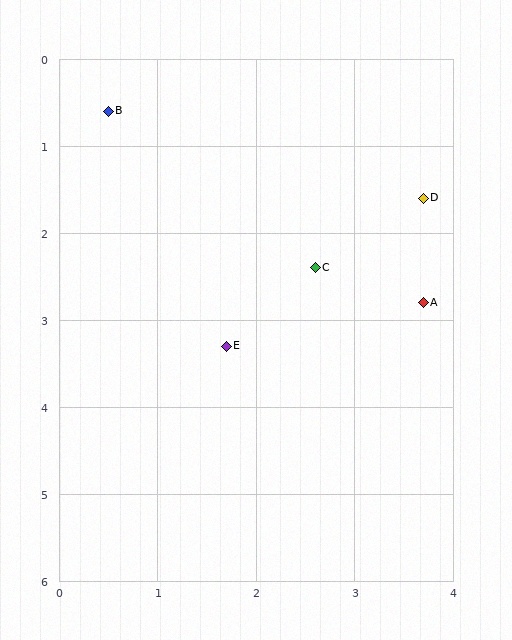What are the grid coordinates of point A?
Point A is at approximately (3.7, 2.8).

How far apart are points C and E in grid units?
Points C and E are about 1.3 grid units apart.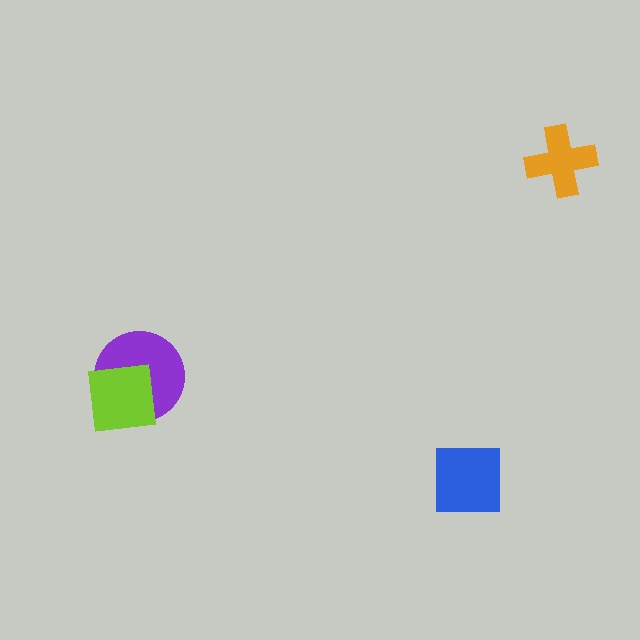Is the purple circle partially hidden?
Yes, it is partially covered by another shape.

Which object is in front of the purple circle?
The lime square is in front of the purple circle.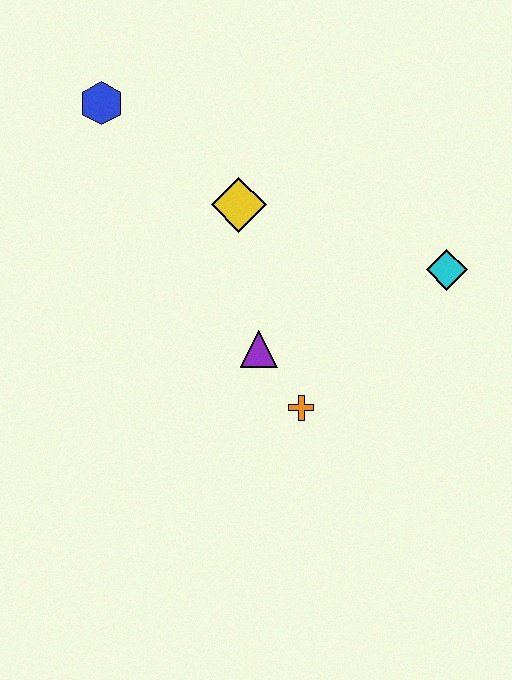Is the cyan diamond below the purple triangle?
No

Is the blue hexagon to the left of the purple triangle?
Yes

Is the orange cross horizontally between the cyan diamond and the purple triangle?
Yes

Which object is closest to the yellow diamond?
The purple triangle is closest to the yellow diamond.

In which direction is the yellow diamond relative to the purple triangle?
The yellow diamond is above the purple triangle.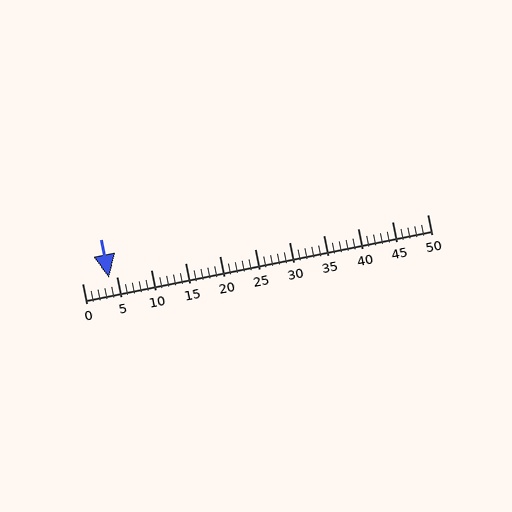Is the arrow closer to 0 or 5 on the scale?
The arrow is closer to 5.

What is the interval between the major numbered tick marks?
The major tick marks are spaced 5 units apart.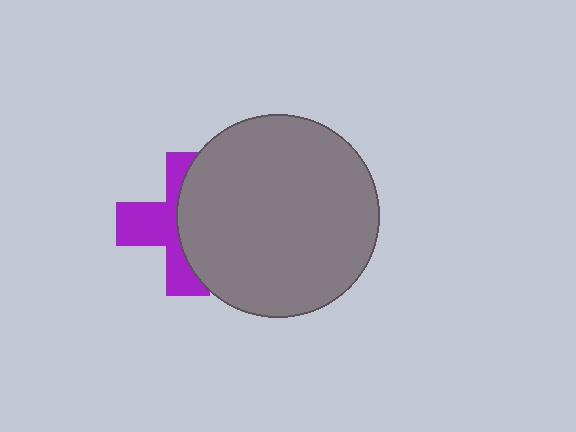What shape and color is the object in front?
The object in front is a gray circle.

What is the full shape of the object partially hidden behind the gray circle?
The partially hidden object is a purple cross.